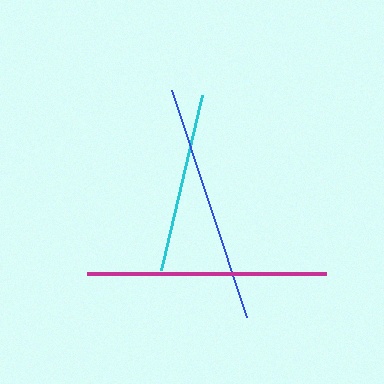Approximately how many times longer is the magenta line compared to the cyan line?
The magenta line is approximately 1.3 times the length of the cyan line.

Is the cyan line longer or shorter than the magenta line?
The magenta line is longer than the cyan line.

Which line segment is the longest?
The magenta line is the longest at approximately 239 pixels.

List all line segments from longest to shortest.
From longest to shortest: magenta, blue, cyan.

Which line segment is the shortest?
The cyan line is the shortest at approximately 180 pixels.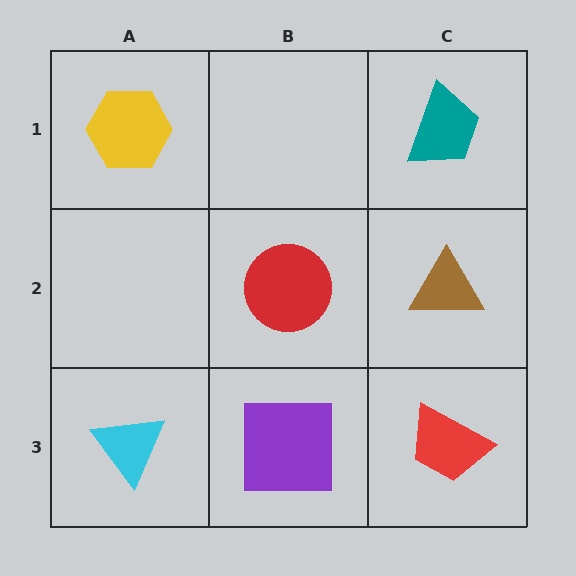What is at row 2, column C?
A brown triangle.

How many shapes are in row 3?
3 shapes.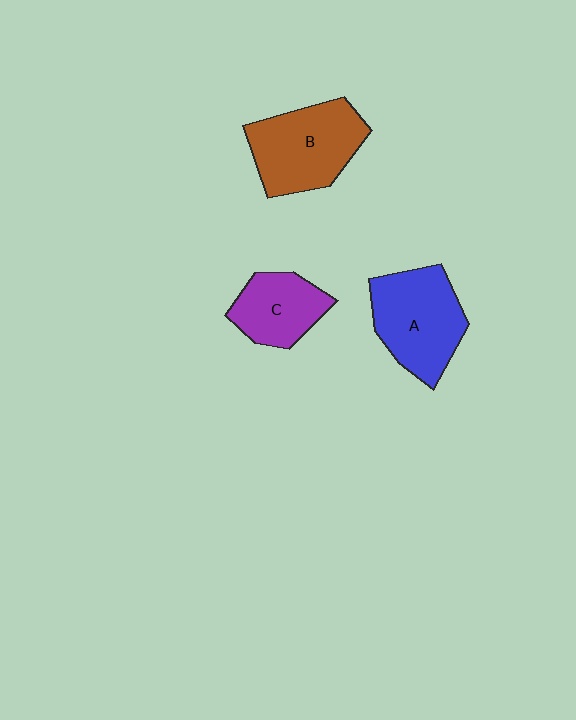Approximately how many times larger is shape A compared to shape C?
Approximately 1.4 times.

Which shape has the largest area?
Shape B (brown).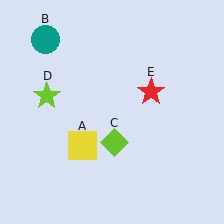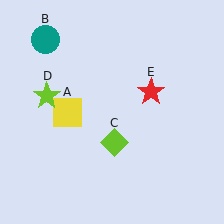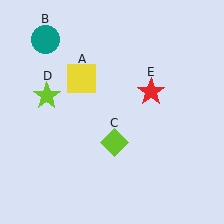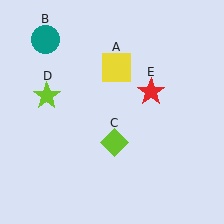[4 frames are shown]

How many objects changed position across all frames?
1 object changed position: yellow square (object A).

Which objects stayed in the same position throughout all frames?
Teal circle (object B) and lime diamond (object C) and lime star (object D) and red star (object E) remained stationary.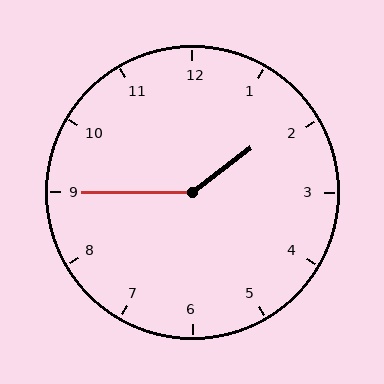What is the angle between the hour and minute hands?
Approximately 142 degrees.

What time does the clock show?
1:45.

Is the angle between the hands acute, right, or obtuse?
It is obtuse.